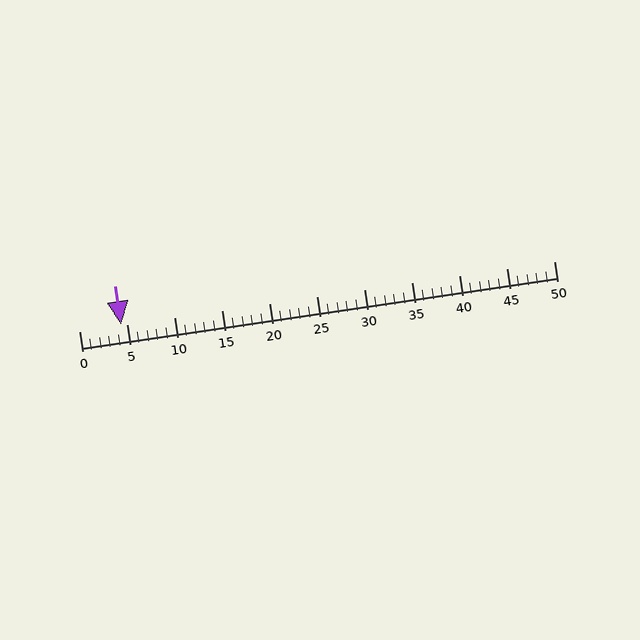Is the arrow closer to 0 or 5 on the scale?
The arrow is closer to 5.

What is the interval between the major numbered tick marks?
The major tick marks are spaced 5 units apart.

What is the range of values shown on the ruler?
The ruler shows values from 0 to 50.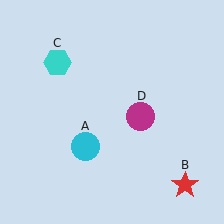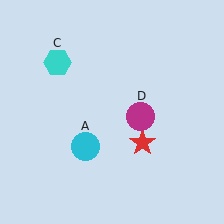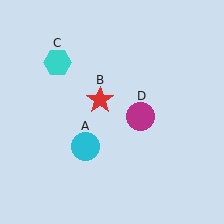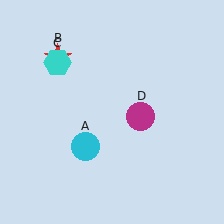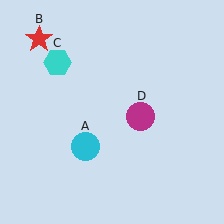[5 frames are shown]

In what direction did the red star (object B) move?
The red star (object B) moved up and to the left.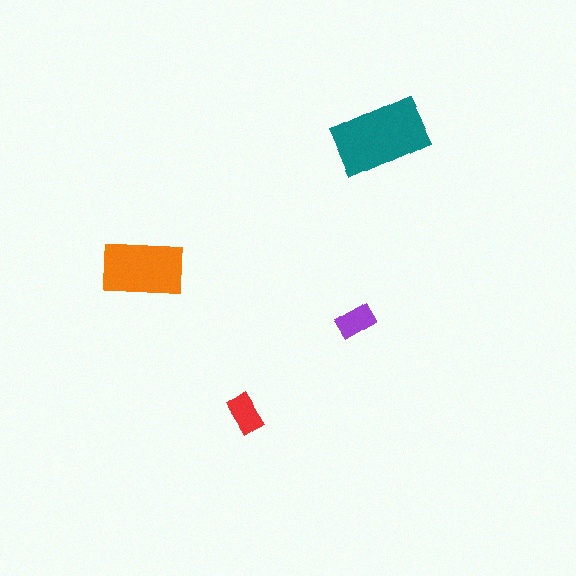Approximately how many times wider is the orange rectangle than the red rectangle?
About 2 times wider.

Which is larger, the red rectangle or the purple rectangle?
The red one.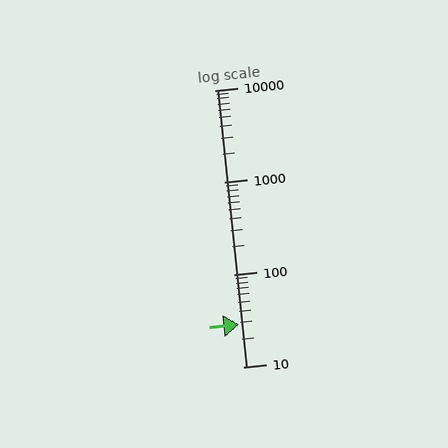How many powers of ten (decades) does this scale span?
The scale spans 3 decades, from 10 to 10000.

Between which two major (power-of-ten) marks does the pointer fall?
The pointer is between 10 and 100.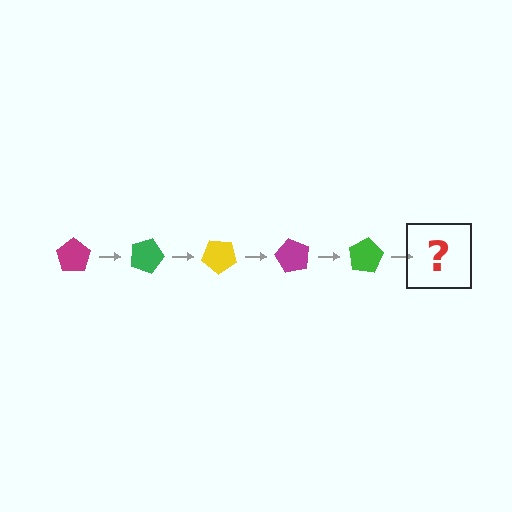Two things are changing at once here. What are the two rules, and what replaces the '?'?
The two rules are that it rotates 20 degrees each step and the color cycles through magenta, green, and yellow. The '?' should be a yellow pentagon, rotated 100 degrees from the start.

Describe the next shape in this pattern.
It should be a yellow pentagon, rotated 100 degrees from the start.